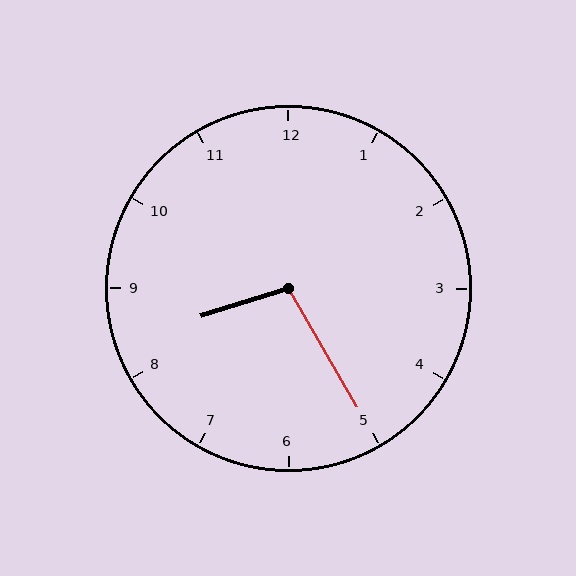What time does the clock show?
8:25.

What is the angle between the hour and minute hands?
Approximately 102 degrees.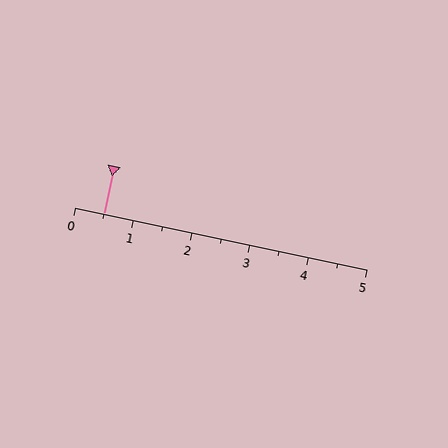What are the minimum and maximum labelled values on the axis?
The axis runs from 0 to 5.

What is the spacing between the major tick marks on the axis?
The major ticks are spaced 1 apart.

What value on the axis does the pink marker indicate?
The marker indicates approximately 0.5.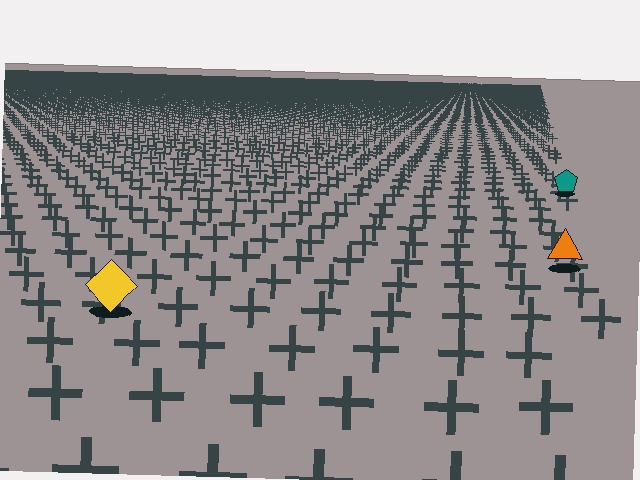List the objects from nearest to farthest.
From nearest to farthest: the yellow diamond, the orange triangle, the teal pentagon.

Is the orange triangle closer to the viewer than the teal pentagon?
Yes. The orange triangle is closer — you can tell from the texture gradient: the ground texture is coarser near it.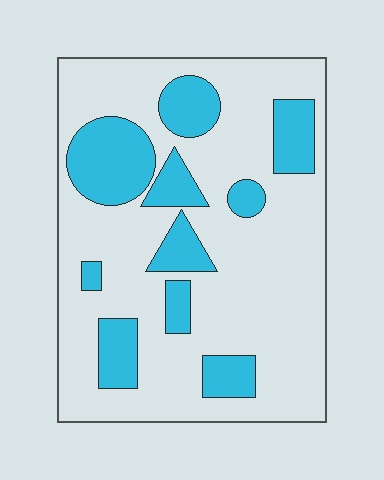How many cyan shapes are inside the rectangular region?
10.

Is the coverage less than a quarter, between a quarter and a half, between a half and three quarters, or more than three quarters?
Between a quarter and a half.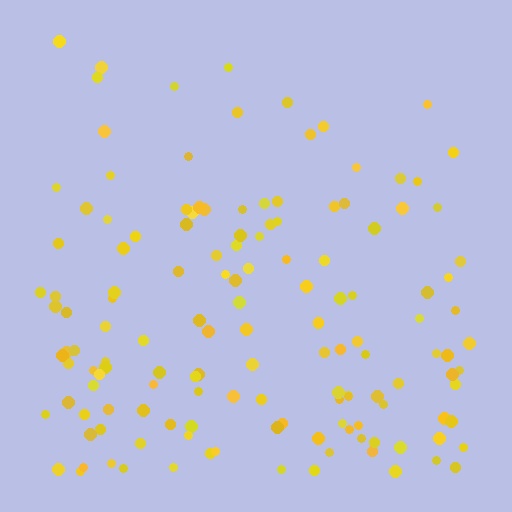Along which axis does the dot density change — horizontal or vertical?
Vertical.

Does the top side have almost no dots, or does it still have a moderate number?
Still a moderate number, just noticeably fewer than the bottom.